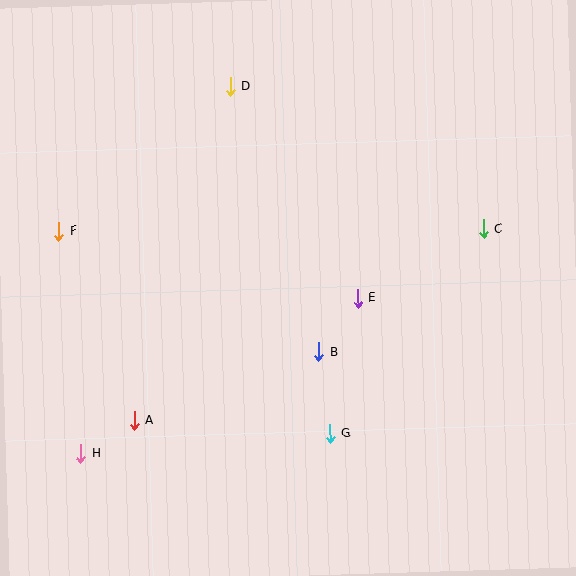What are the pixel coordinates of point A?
Point A is at (134, 421).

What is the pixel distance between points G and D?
The distance between G and D is 361 pixels.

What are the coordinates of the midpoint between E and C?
The midpoint between E and C is at (421, 264).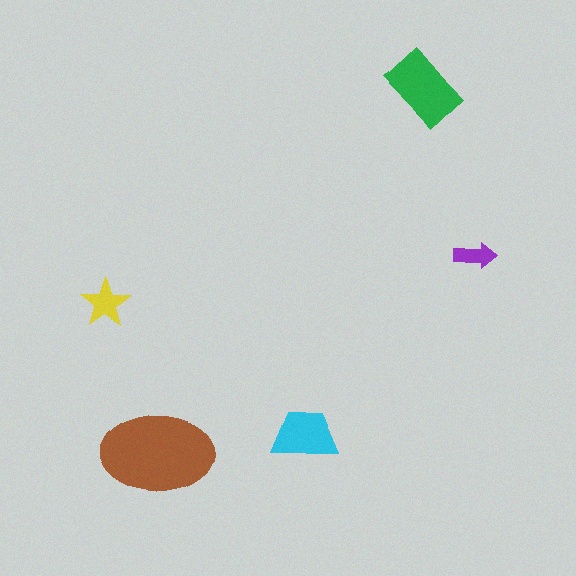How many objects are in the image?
There are 5 objects in the image.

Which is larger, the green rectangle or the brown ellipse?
The brown ellipse.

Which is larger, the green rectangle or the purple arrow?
The green rectangle.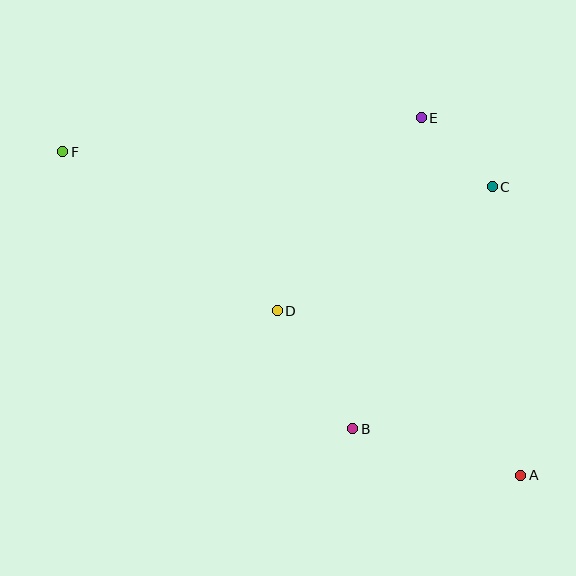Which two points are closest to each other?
Points C and E are closest to each other.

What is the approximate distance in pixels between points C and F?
The distance between C and F is approximately 431 pixels.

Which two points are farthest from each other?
Points A and F are farthest from each other.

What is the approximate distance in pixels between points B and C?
The distance between B and C is approximately 279 pixels.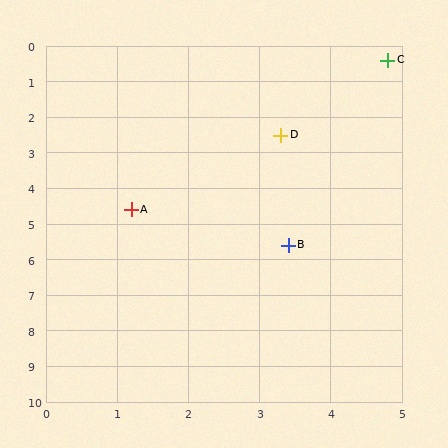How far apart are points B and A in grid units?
Points B and A are about 2.4 grid units apart.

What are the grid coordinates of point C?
Point C is at approximately (4.8, 0.4).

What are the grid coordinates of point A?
Point A is at approximately (1.2, 4.6).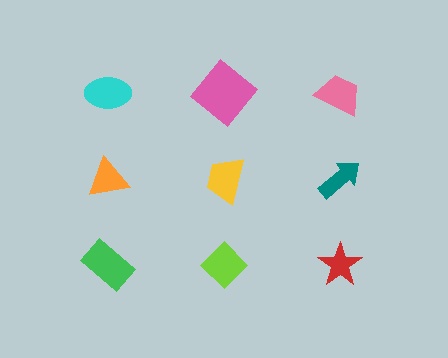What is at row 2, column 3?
A teal arrow.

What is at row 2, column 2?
A yellow trapezoid.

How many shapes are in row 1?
3 shapes.